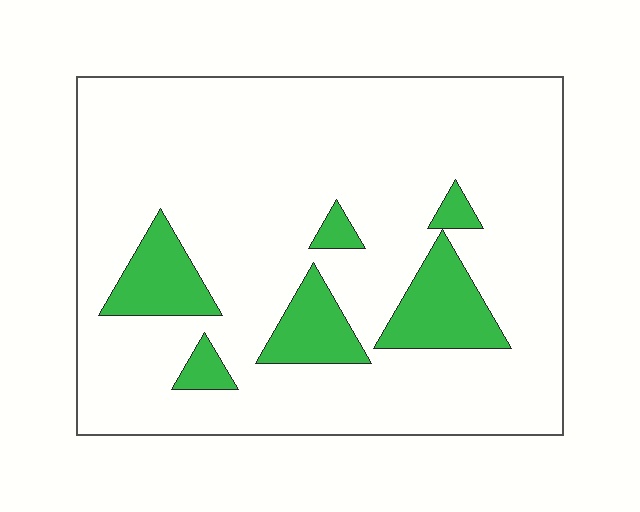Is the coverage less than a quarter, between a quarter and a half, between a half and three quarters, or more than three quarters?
Less than a quarter.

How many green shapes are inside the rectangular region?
6.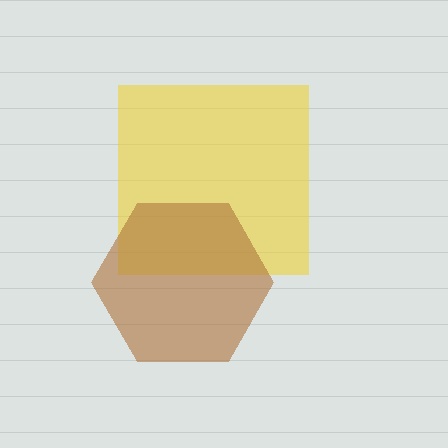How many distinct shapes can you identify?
There are 2 distinct shapes: a yellow square, a brown hexagon.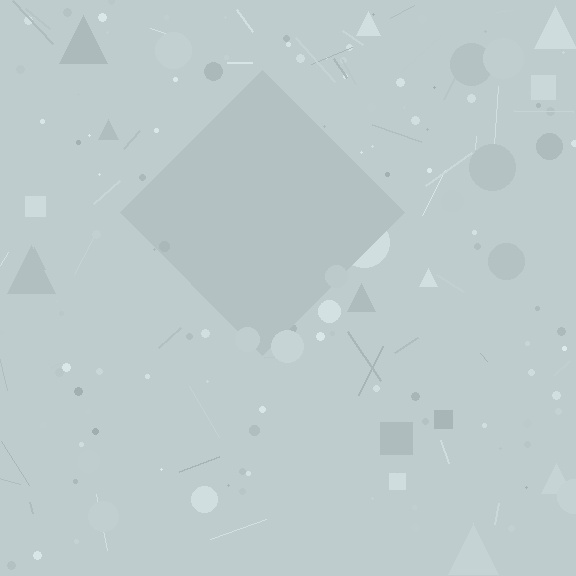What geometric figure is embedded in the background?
A diamond is embedded in the background.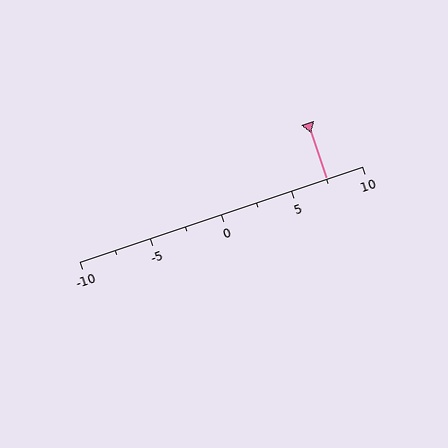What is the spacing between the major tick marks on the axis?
The major ticks are spaced 5 apart.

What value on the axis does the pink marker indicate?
The marker indicates approximately 7.5.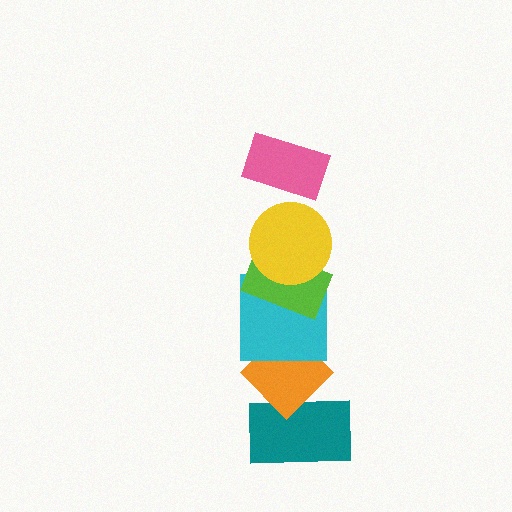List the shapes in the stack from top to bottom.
From top to bottom: the pink rectangle, the yellow circle, the lime rectangle, the cyan square, the orange diamond, the teal rectangle.